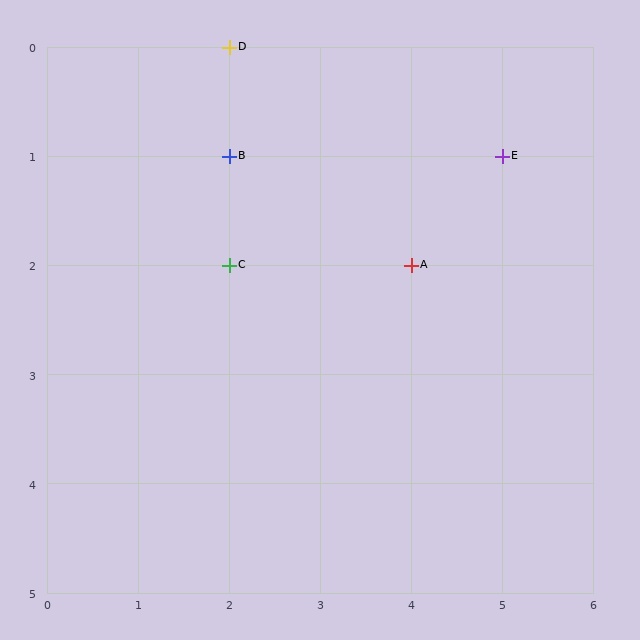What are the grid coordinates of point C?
Point C is at grid coordinates (2, 2).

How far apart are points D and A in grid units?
Points D and A are 2 columns and 2 rows apart (about 2.8 grid units diagonally).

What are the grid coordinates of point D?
Point D is at grid coordinates (2, 0).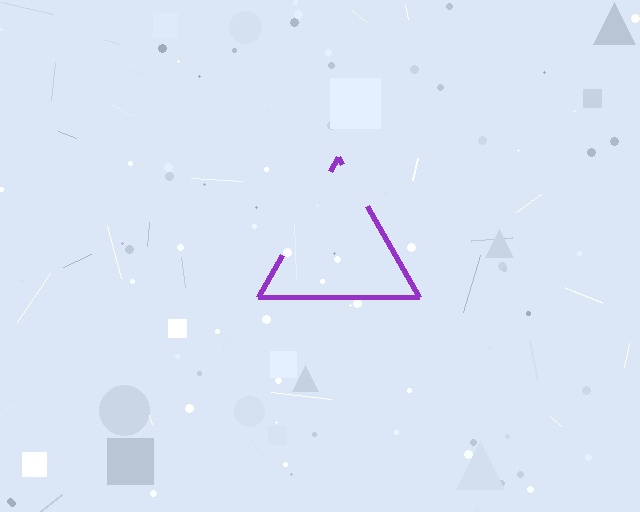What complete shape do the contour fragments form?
The contour fragments form a triangle.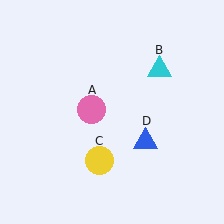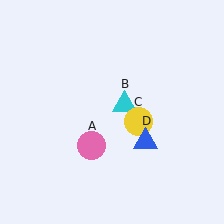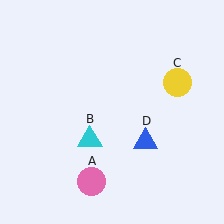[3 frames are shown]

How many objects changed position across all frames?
3 objects changed position: pink circle (object A), cyan triangle (object B), yellow circle (object C).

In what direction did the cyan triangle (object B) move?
The cyan triangle (object B) moved down and to the left.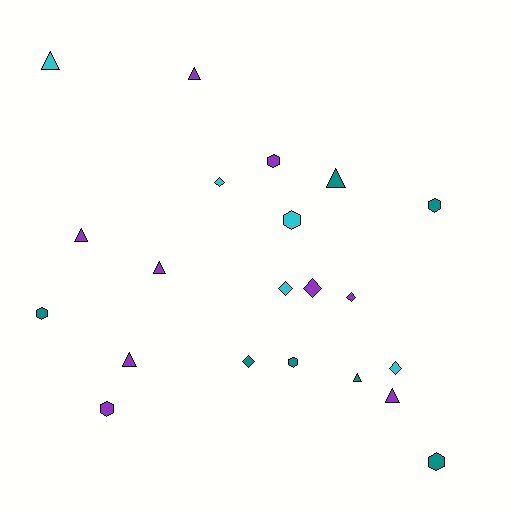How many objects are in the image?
There are 21 objects.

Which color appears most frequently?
Purple, with 9 objects.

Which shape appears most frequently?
Triangle, with 8 objects.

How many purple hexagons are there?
There are 2 purple hexagons.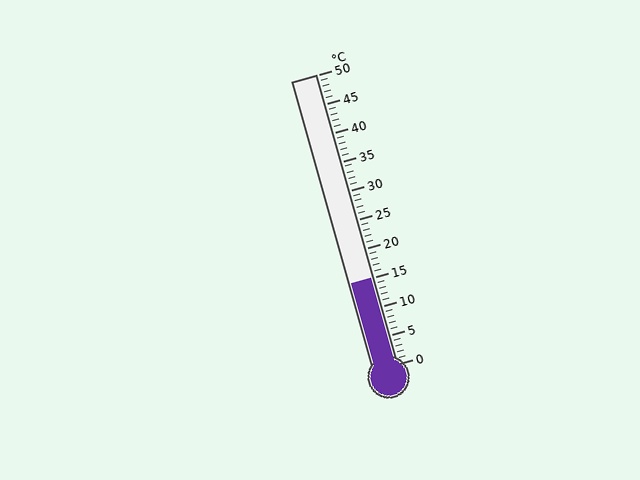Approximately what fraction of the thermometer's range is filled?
The thermometer is filled to approximately 30% of its range.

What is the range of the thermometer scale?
The thermometer scale ranges from 0°C to 50°C.